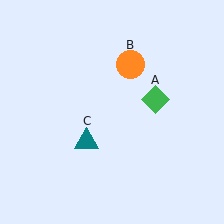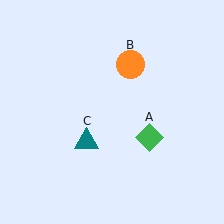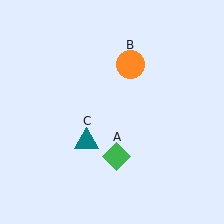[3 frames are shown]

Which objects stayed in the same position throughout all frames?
Orange circle (object B) and teal triangle (object C) remained stationary.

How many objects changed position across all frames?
1 object changed position: green diamond (object A).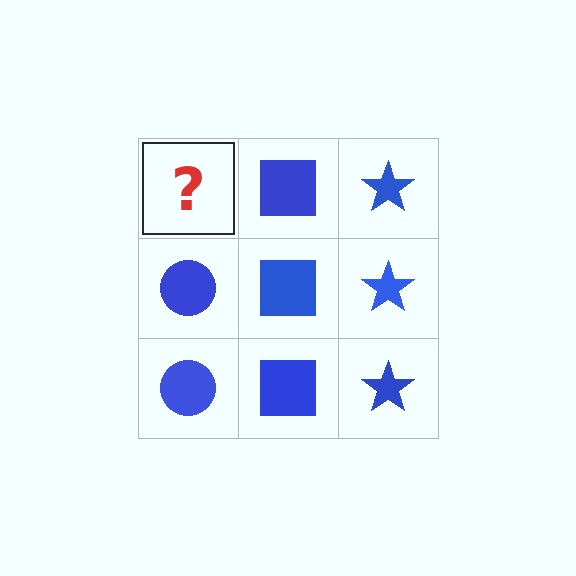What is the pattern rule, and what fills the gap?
The rule is that each column has a consistent shape. The gap should be filled with a blue circle.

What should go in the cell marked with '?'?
The missing cell should contain a blue circle.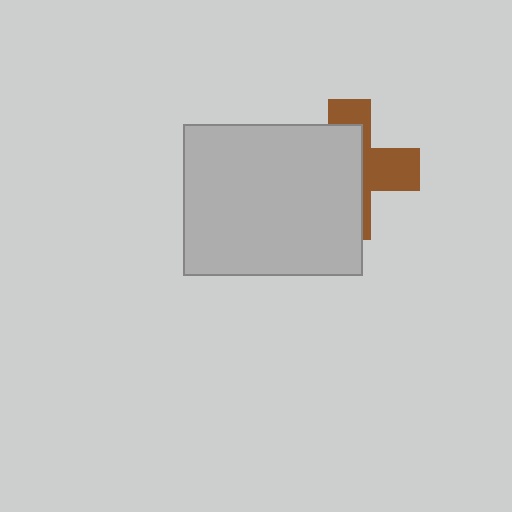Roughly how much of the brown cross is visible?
A small part of it is visible (roughly 39%).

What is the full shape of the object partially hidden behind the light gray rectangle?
The partially hidden object is a brown cross.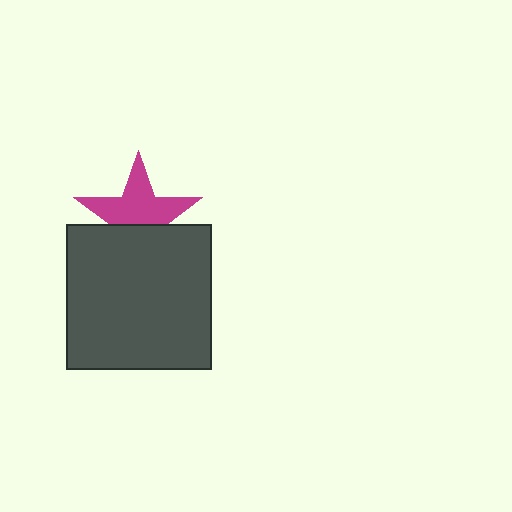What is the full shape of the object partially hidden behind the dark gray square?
The partially hidden object is a magenta star.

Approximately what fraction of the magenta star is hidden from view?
Roughly 40% of the magenta star is hidden behind the dark gray square.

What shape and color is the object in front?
The object in front is a dark gray square.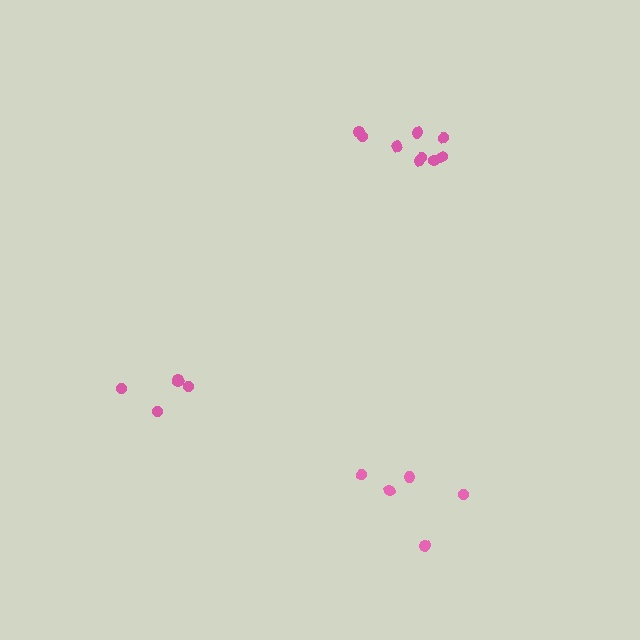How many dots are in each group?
Group 1: 9 dots, Group 2: 5 dots, Group 3: 5 dots (19 total).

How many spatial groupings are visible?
There are 3 spatial groupings.